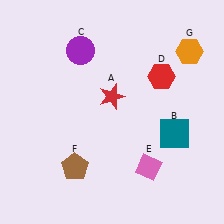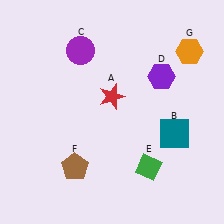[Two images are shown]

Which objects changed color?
D changed from red to purple. E changed from pink to green.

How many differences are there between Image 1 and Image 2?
There are 2 differences between the two images.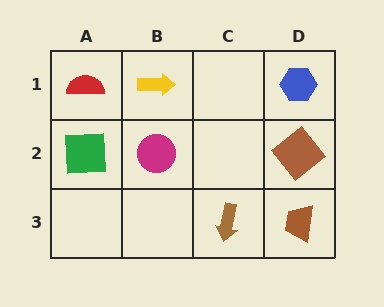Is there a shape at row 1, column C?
No, that cell is empty.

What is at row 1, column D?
A blue hexagon.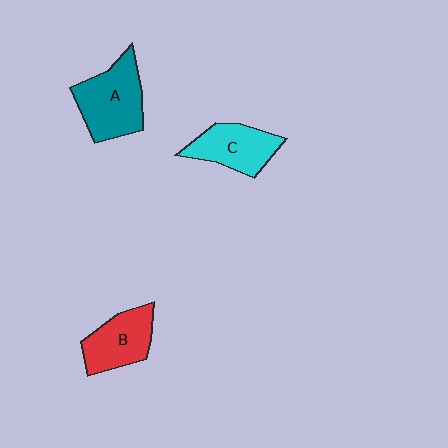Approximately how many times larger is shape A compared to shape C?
Approximately 1.3 times.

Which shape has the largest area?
Shape A (teal).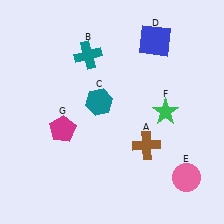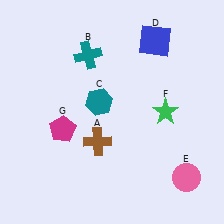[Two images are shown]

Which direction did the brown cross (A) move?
The brown cross (A) moved left.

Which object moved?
The brown cross (A) moved left.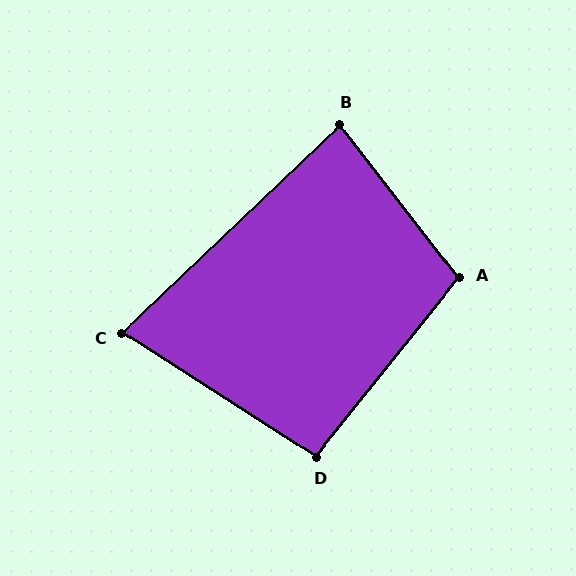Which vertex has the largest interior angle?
A, at approximately 104 degrees.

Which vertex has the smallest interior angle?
C, at approximately 76 degrees.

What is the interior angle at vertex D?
Approximately 96 degrees (obtuse).